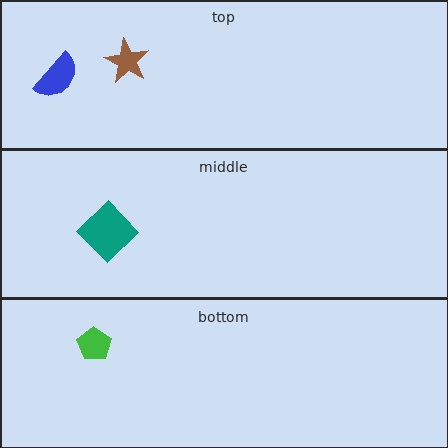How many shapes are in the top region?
2.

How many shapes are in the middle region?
1.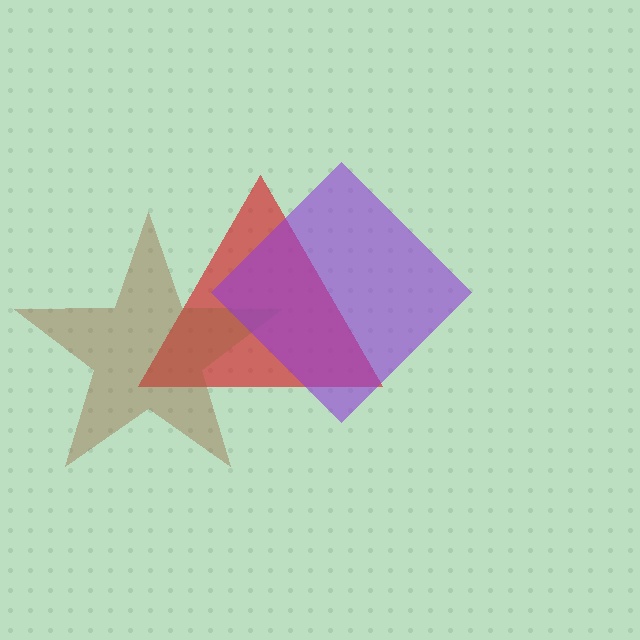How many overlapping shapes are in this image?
There are 3 overlapping shapes in the image.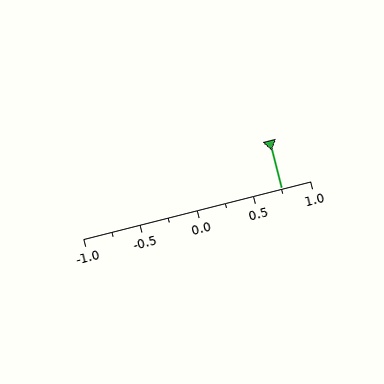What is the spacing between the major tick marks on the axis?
The major ticks are spaced 0.5 apart.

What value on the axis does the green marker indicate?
The marker indicates approximately 0.75.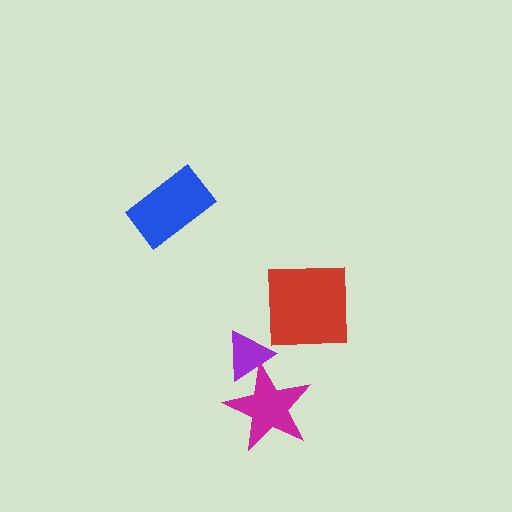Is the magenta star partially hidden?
No, no other shape covers it.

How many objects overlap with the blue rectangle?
0 objects overlap with the blue rectangle.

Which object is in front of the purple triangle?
The magenta star is in front of the purple triangle.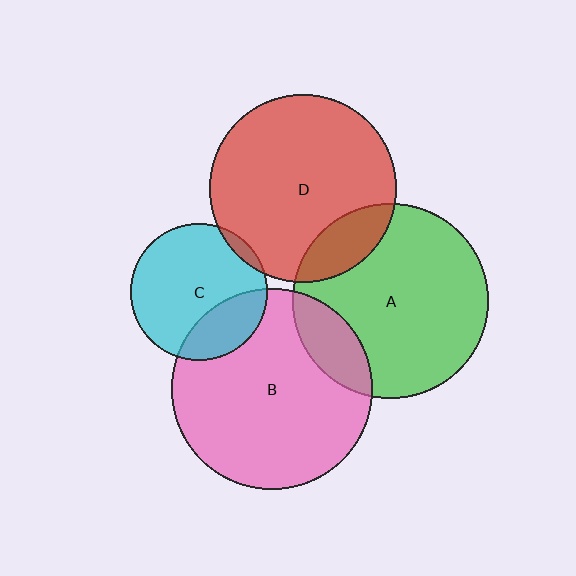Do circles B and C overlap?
Yes.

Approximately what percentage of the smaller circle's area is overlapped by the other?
Approximately 25%.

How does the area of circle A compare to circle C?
Approximately 2.0 times.